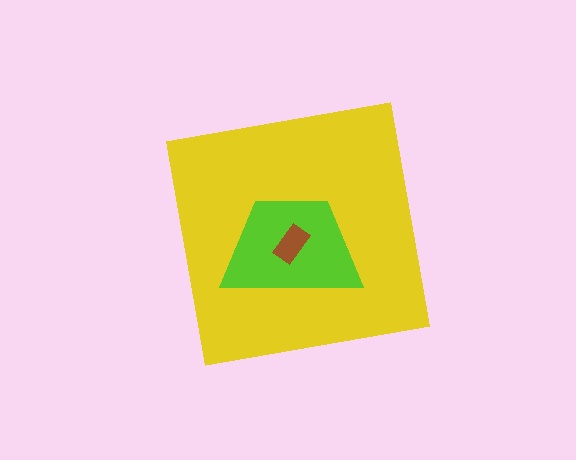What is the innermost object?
The brown rectangle.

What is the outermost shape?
The yellow square.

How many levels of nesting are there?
3.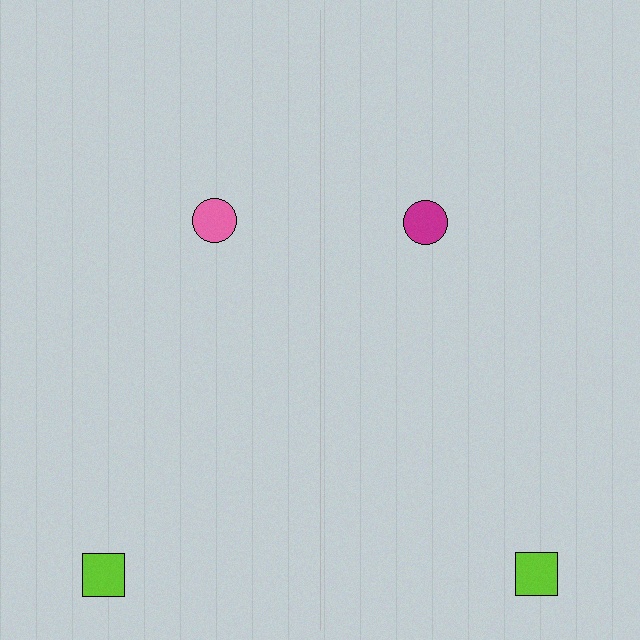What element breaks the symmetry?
The magenta circle on the right side breaks the symmetry — its mirror counterpart is pink.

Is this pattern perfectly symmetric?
No, the pattern is not perfectly symmetric. The magenta circle on the right side breaks the symmetry — its mirror counterpart is pink.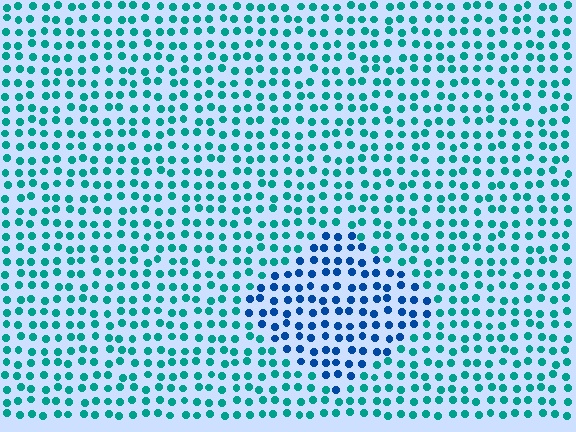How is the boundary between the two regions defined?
The boundary is defined purely by a slight shift in hue (about 42 degrees). Spacing, size, and orientation are identical on both sides.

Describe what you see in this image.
The image is filled with small teal elements in a uniform arrangement. A diamond-shaped region is visible where the elements are tinted to a slightly different hue, forming a subtle color boundary.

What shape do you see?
I see a diamond.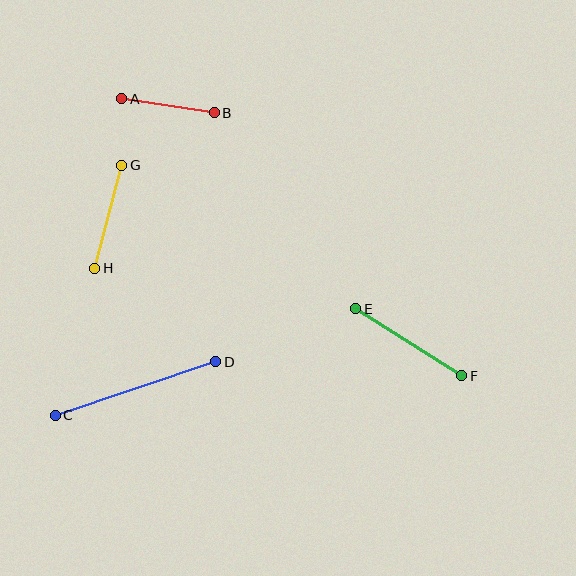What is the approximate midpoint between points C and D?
The midpoint is at approximately (136, 389) pixels.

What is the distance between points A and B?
The distance is approximately 94 pixels.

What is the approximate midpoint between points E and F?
The midpoint is at approximately (409, 342) pixels.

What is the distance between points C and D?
The distance is approximately 169 pixels.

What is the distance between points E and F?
The distance is approximately 126 pixels.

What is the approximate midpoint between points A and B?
The midpoint is at approximately (168, 106) pixels.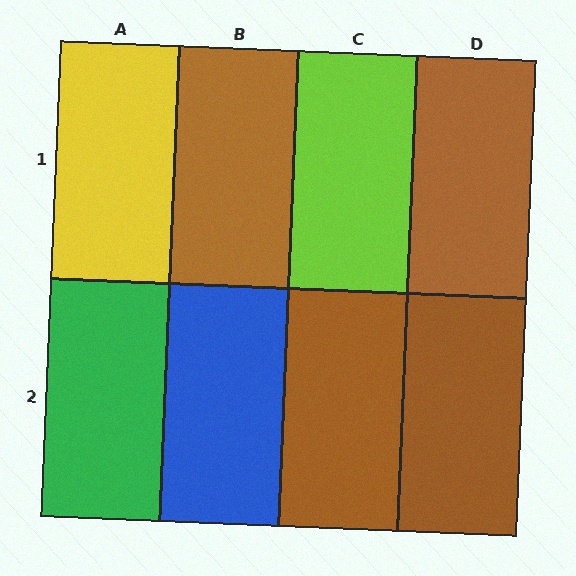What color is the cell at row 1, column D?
Brown.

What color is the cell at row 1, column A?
Yellow.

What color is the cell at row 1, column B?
Brown.